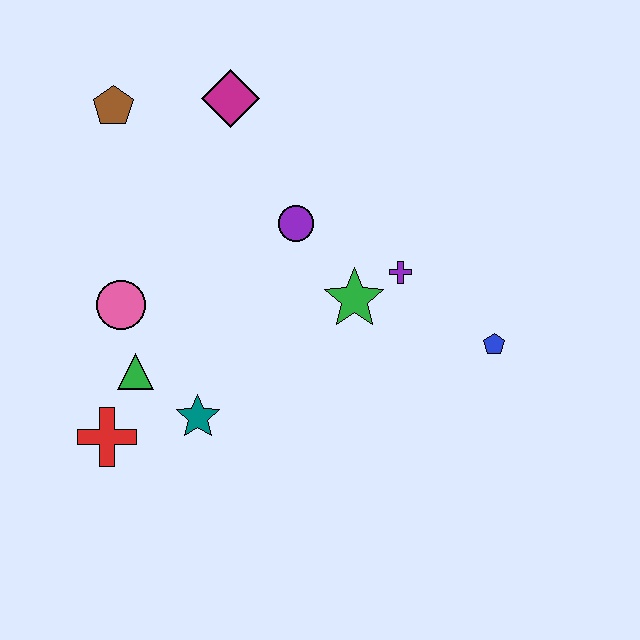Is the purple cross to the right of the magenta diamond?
Yes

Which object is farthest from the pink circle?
The blue pentagon is farthest from the pink circle.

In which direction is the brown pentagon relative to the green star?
The brown pentagon is to the left of the green star.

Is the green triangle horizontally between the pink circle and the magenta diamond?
Yes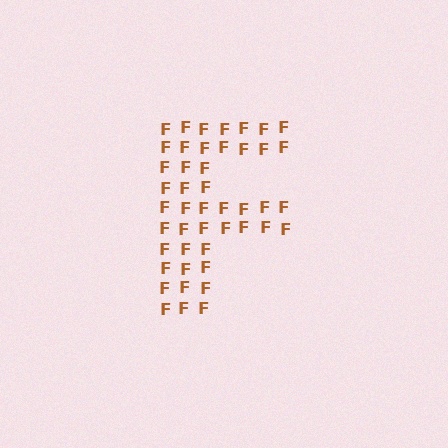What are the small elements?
The small elements are letter F's.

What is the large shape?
The large shape is the letter F.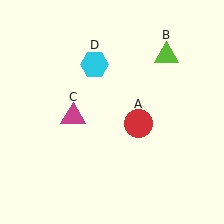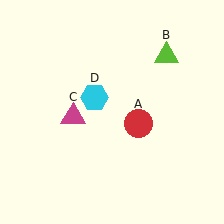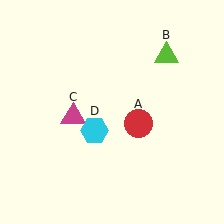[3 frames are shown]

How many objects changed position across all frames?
1 object changed position: cyan hexagon (object D).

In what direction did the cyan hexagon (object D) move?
The cyan hexagon (object D) moved down.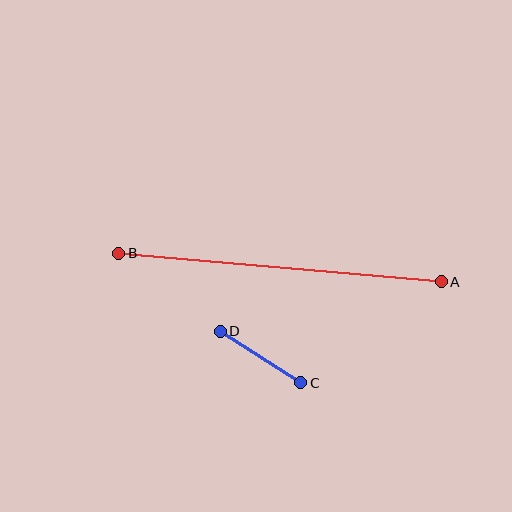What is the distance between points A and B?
The distance is approximately 323 pixels.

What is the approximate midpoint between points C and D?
The midpoint is at approximately (261, 357) pixels.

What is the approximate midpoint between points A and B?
The midpoint is at approximately (280, 268) pixels.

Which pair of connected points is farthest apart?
Points A and B are farthest apart.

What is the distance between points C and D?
The distance is approximately 96 pixels.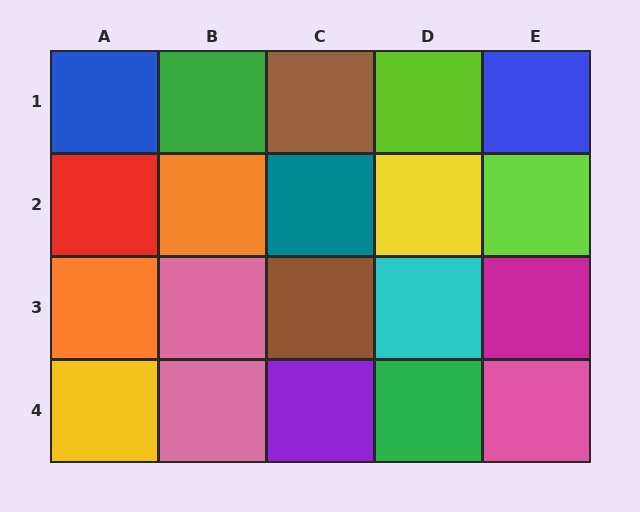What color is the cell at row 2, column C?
Teal.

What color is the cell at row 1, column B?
Green.